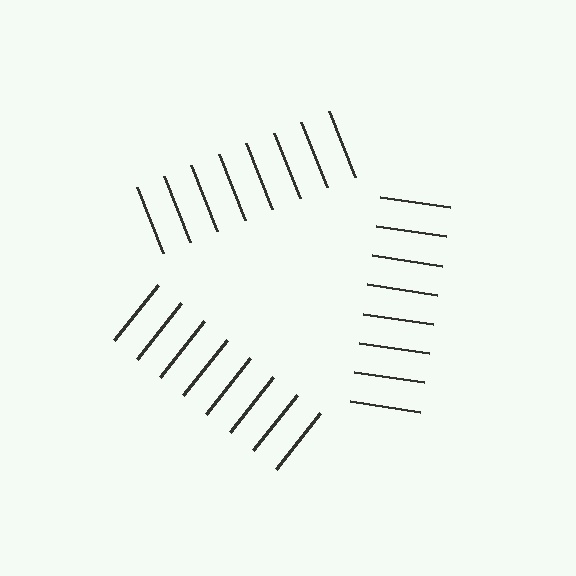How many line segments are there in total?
24 — 8 along each of the 3 edges.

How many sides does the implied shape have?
3 sides — the line-ends trace a triangle.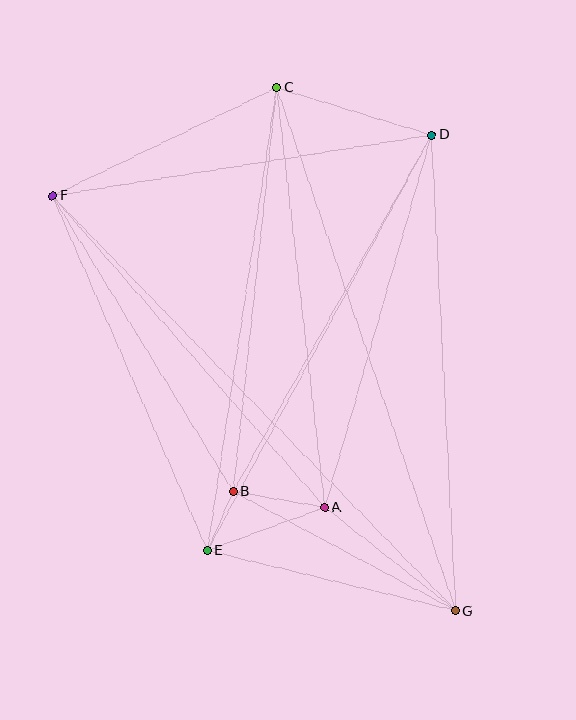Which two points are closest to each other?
Points B and E are closest to each other.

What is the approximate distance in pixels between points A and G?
The distance between A and G is approximately 167 pixels.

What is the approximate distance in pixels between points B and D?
The distance between B and D is approximately 408 pixels.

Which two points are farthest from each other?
Points F and G are farthest from each other.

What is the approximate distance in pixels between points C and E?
The distance between C and E is approximately 468 pixels.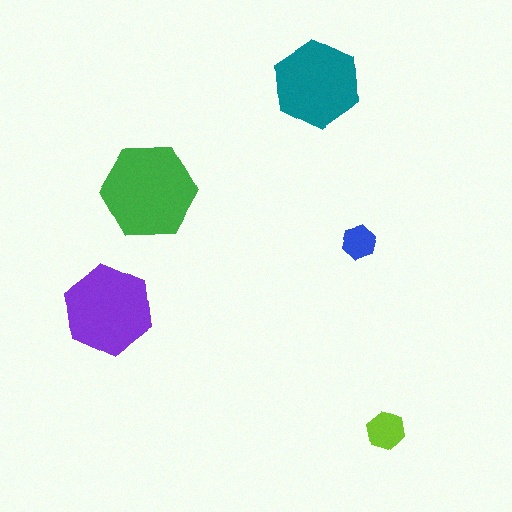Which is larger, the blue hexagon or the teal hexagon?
The teal one.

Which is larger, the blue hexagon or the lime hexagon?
The lime one.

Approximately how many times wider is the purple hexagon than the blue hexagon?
About 2.5 times wider.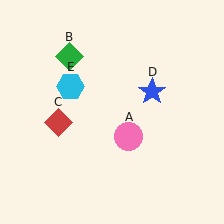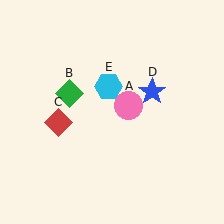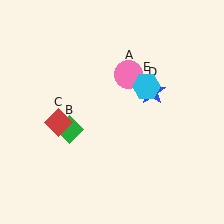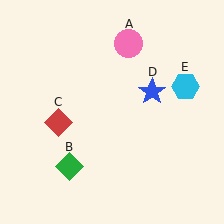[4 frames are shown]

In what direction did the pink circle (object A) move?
The pink circle (object A) moved up.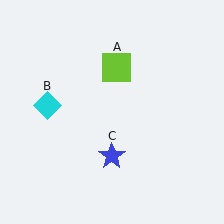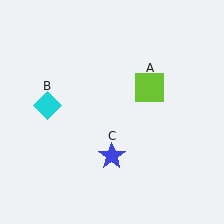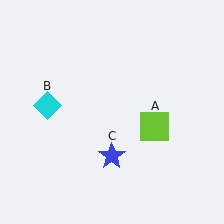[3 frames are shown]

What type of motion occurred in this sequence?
The lime square (object A) rotated clockwise around the center of the scene.